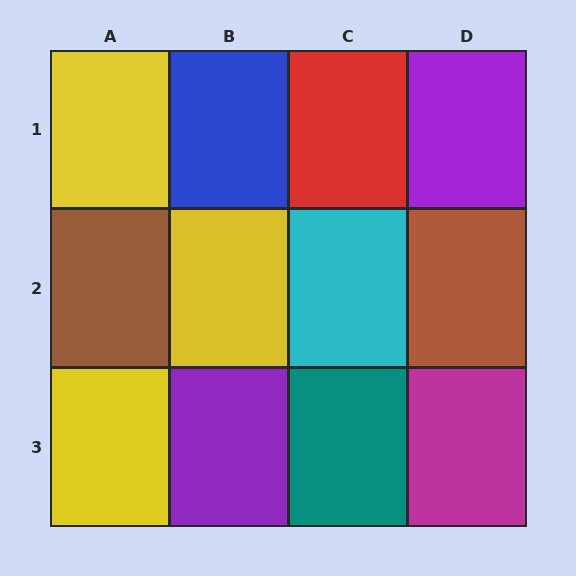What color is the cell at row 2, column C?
Cyan.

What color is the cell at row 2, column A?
Brown.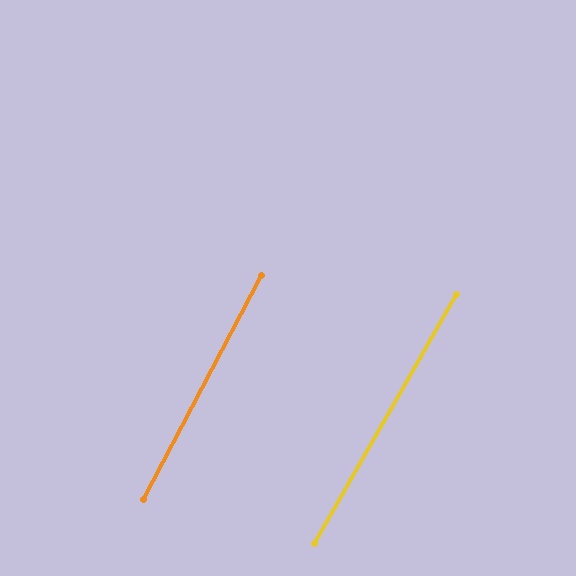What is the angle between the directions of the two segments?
Approximately 2 degrees.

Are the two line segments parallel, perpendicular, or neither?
Parallel — their directions differ by only 1.9°.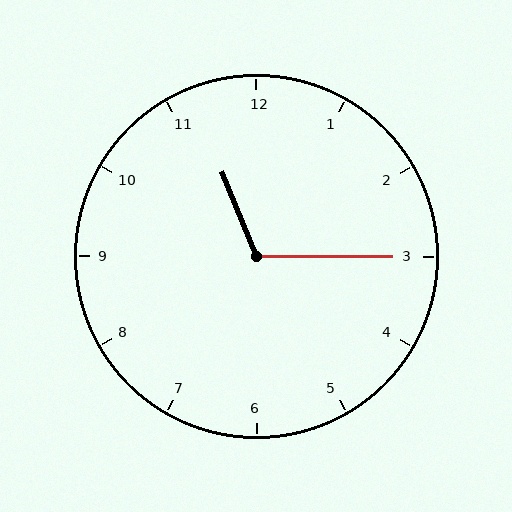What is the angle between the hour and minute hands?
Approximately 112 degrees.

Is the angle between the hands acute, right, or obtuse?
It is obtuse.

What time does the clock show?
11:15.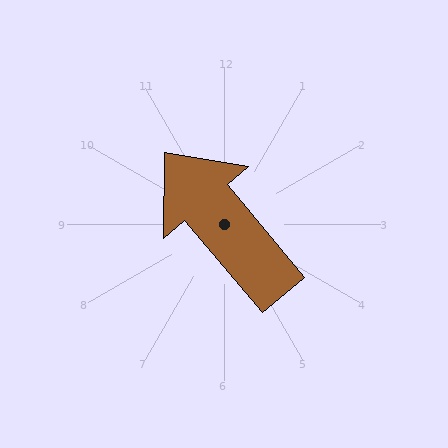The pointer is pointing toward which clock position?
Roughly 11 o'clock.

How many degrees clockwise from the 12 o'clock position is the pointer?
Approximately 320 degrees.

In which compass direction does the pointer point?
Northwest.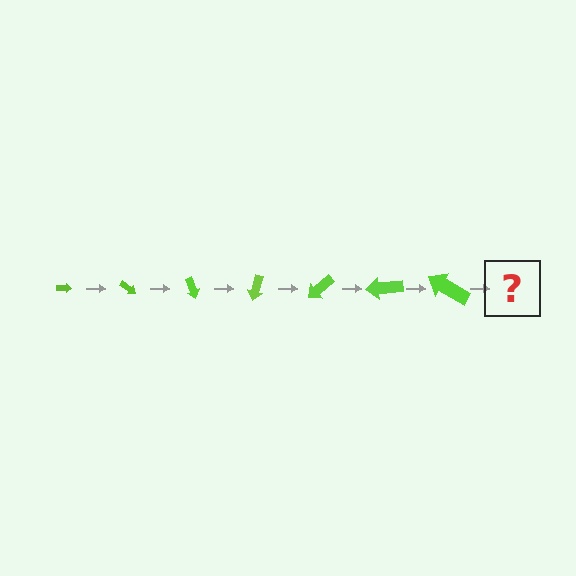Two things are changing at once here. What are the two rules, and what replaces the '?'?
The two rules are that the arrow grows larger each step and it rotates 35 degrees each step. The '?' should be an arrow, larger than the previous one and rotated 245 degrees from the start.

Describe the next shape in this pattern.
It should be an arrow, larger than the previous one and rotated 245 degrees from the start.